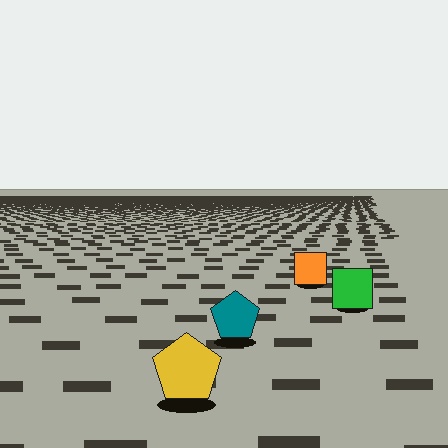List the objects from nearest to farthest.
From nearest to farthest: the yellow pentagon, the teal pentagon, the green square, the orange square.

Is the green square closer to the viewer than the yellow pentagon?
No. The yellow pentagon is closer — you can tell from the texture gradient: the ground texture is coarser near it.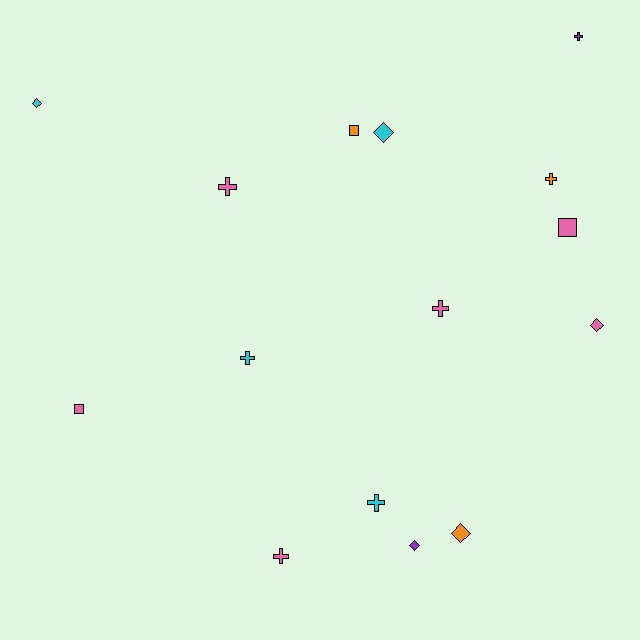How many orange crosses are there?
There is 1 orange cross.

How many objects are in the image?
There are 15 objects.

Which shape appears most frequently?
Cross, with 7 objects.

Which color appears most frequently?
Pink, with 6 objects.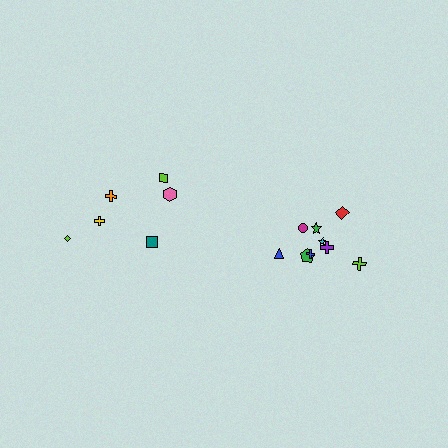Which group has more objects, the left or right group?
The right group.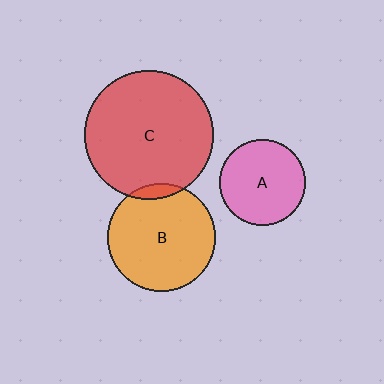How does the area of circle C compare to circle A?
Approximately 2.3 times.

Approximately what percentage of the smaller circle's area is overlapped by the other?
Approximately 5%.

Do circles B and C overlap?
Yes.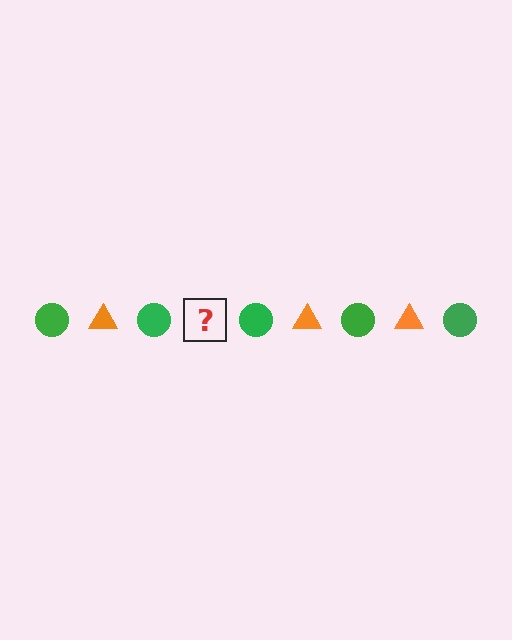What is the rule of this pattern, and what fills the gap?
The rule is that the pattern alternates between green circle and orange triangle. The gap should be filled with an orange triangle.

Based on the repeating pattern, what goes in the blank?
The blank should be an orange triangle.